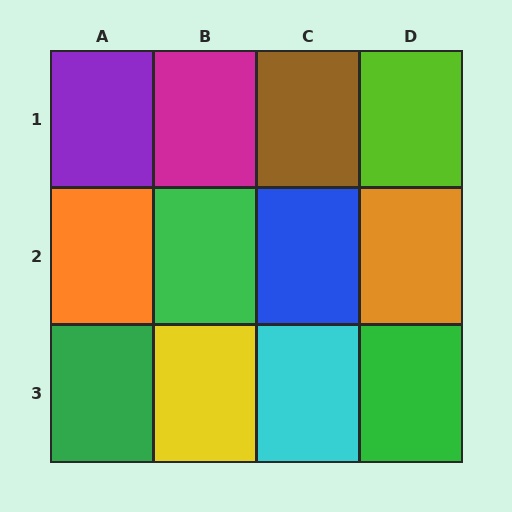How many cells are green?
3 cells are green.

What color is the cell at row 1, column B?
Magenta.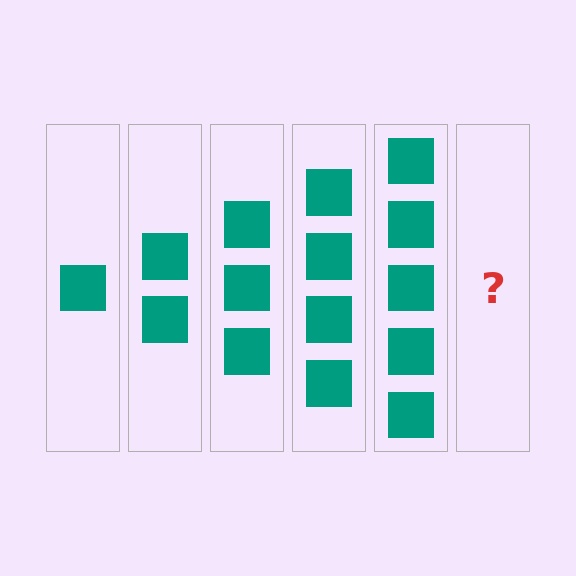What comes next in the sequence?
The next element should be 6 squares.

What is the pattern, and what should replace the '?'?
The pattern is that each step adds one more square. The '?' should be 6 squares.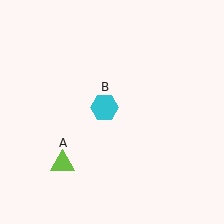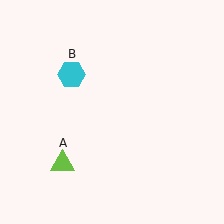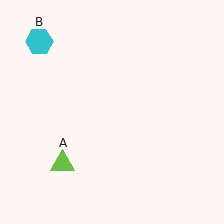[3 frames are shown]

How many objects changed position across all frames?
1 object changed position: cyan hexagon (object B).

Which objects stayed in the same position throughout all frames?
Lime triangle (object A) remained stationary.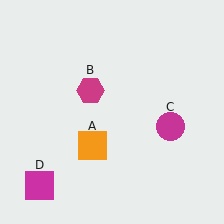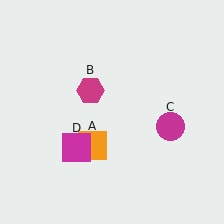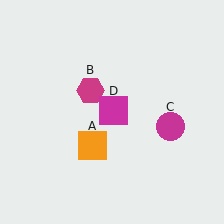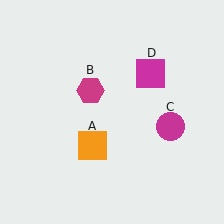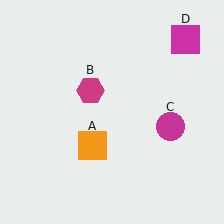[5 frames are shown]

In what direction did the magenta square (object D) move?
The magenta square (object D) moved up and to the right.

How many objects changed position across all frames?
1 object changed position: magenta square (object D).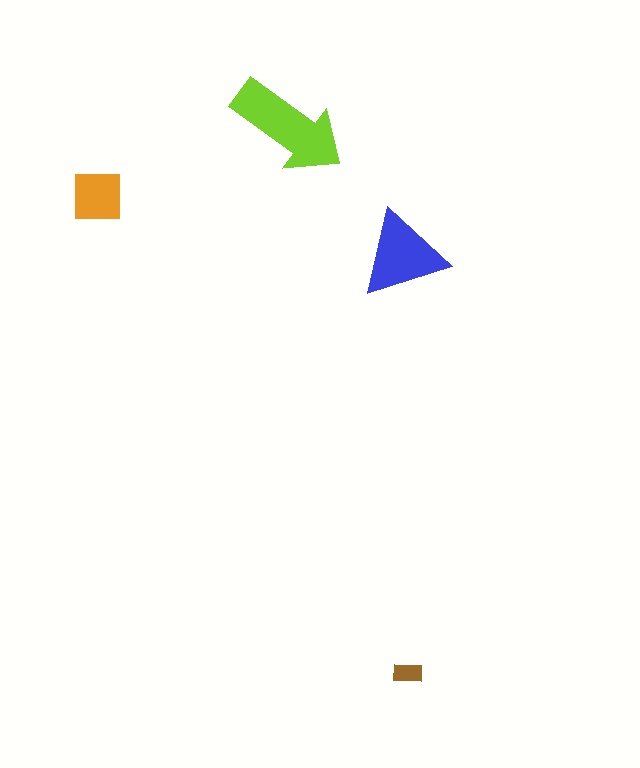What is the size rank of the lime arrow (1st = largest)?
1st.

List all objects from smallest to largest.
The brown rectangle, the orange square, the blue triangle, the lime arrow.